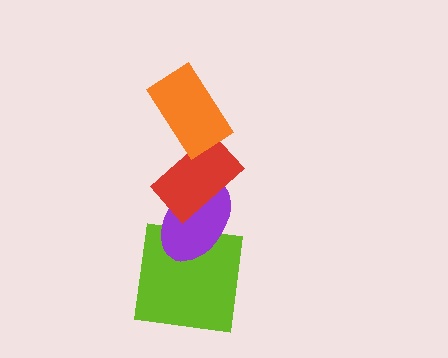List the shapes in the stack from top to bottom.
From top to bottom: the orange rectangle, the red rectangle, the purple ellipse, the lime square.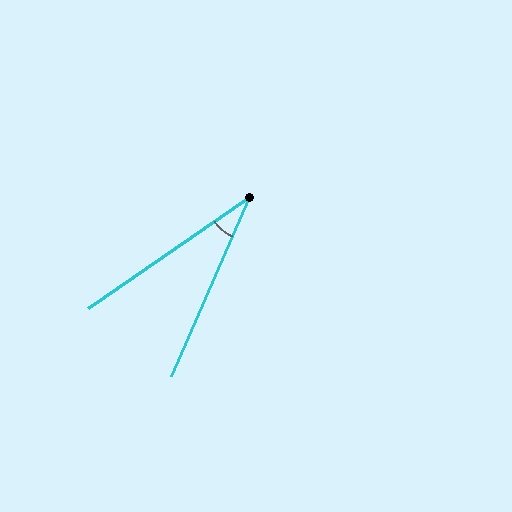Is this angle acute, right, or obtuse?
It is acute.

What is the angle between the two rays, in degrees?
Approximately 32 degrees.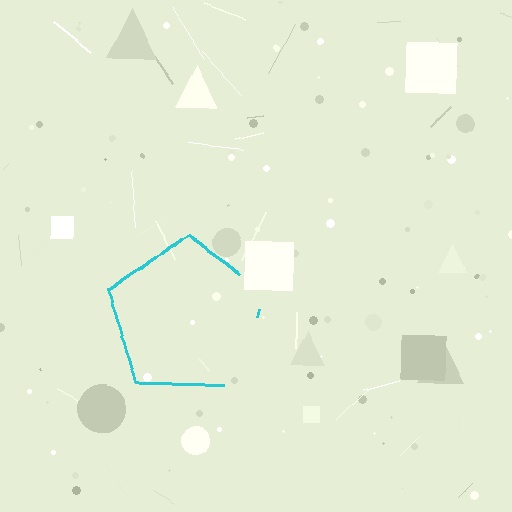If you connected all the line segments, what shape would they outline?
They would outline a pentagon.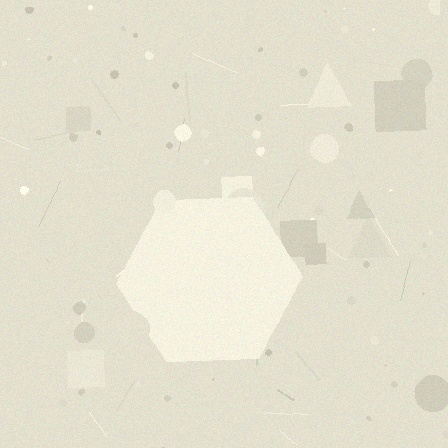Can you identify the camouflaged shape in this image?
The camouflaged shape is a hexagon.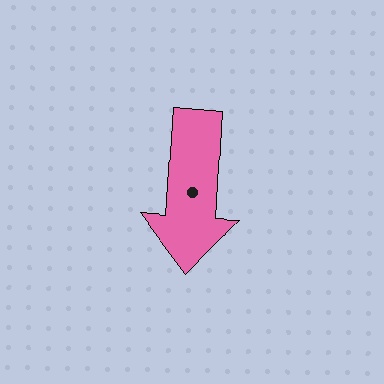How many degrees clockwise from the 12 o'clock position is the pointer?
Approximately 184 degrees.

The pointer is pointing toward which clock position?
Roughly 6 o'clock.